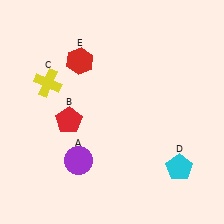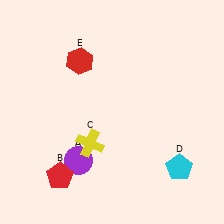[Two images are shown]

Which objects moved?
The objects that moved are: the red pentagon (B), the yellow cross (C).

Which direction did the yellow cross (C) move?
The yellow cross (C) moved down.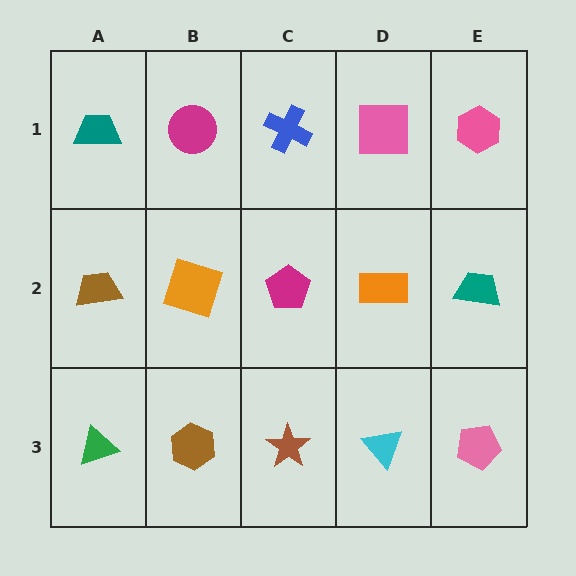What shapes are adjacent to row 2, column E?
A pink hexagon (row 1, column E), a pink pentagon (row 3, column E), an orange rectangle (row 2, column D).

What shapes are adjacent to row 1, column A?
A brown trapezoid (row 2, column A), a magenta circle (row 1, column B).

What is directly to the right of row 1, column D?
A pink hexagon.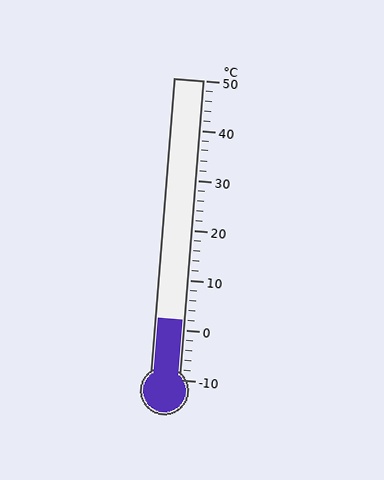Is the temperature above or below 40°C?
The temperature is below 40°C.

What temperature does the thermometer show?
The thermometer shows approximately 2°C.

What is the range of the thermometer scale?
The thermometer scale ranges from -10°C to 50°C.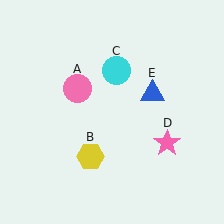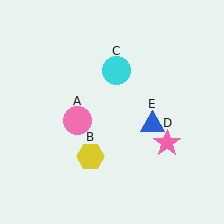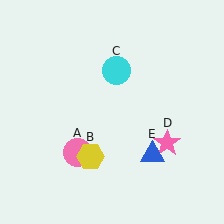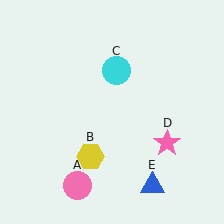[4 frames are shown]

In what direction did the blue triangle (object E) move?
The blue triangle (object E) moved down.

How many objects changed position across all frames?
2 objects changed position: pink circle (object A), blue triangle (object E).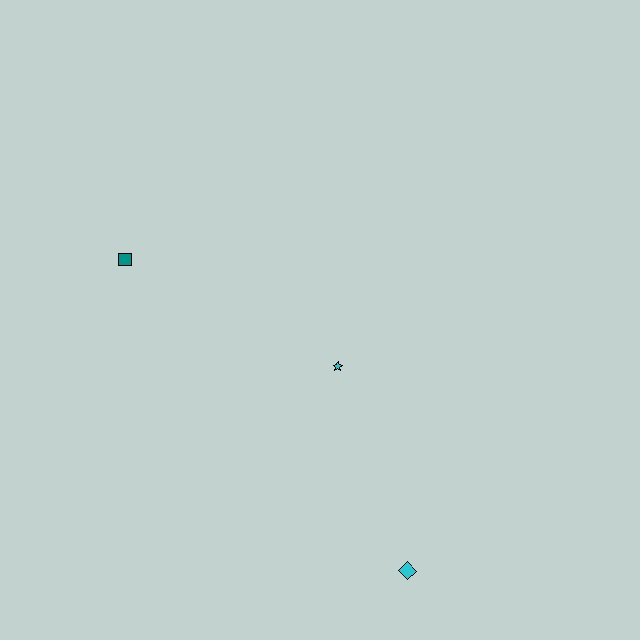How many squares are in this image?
There is 1 square.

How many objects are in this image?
There are 3 objects.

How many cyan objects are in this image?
There are 2 cyan objects.